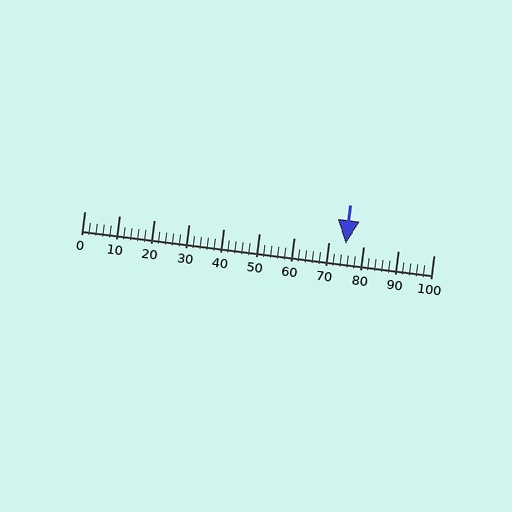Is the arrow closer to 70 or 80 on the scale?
The arrow is closer to 70.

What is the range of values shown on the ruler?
The ruler shows values from 0 to 100.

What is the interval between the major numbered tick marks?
The major tick marks are spaced 10 units apart.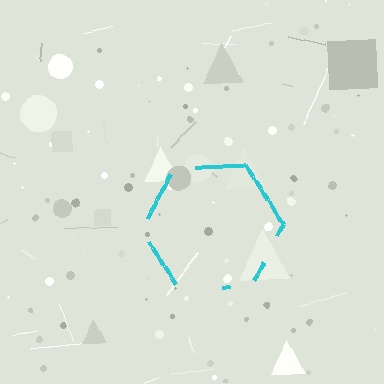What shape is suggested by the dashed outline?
The dashed outline suggests a hexagon.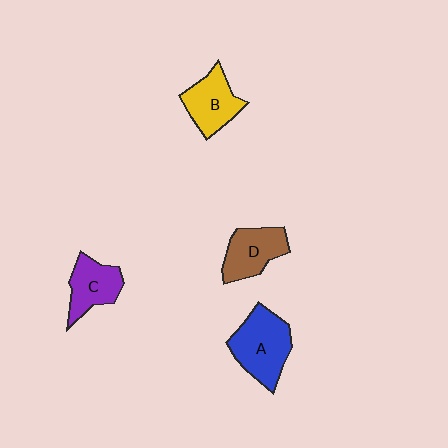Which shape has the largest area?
Shape A (blue).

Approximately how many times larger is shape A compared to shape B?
Approximately 1.3 times.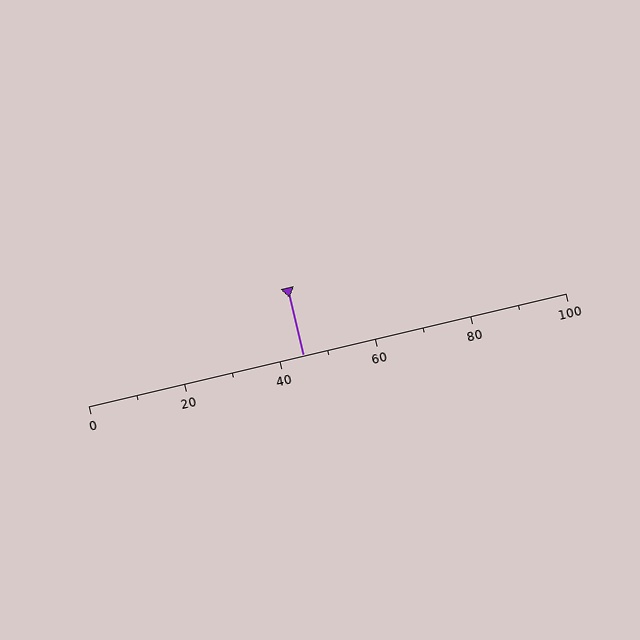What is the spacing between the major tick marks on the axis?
The major ticks are spaced 20 apart.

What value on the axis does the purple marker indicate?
The marker indicates approximately 45.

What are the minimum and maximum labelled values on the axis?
The axis runs from 0 to 100.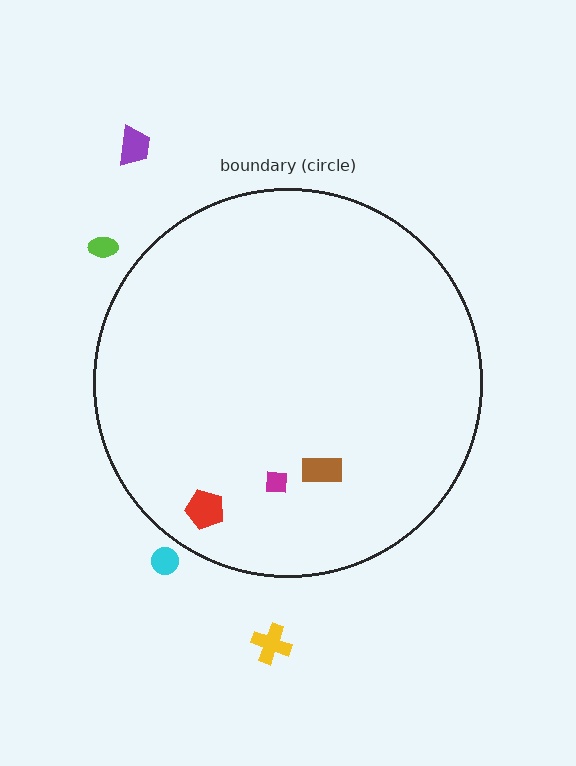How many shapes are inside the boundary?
3 inside, 4 outside.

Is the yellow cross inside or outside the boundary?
Outside.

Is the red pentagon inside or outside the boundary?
Inside.